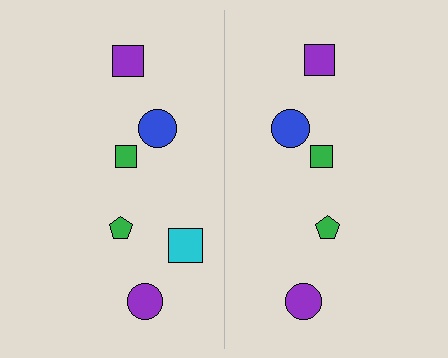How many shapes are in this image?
There are 11 shapes in this image.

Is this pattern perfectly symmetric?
No, the pattern is not perfectly symmetric. A cyan square is missing from the right side.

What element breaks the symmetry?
A cyan square is missing from the right side.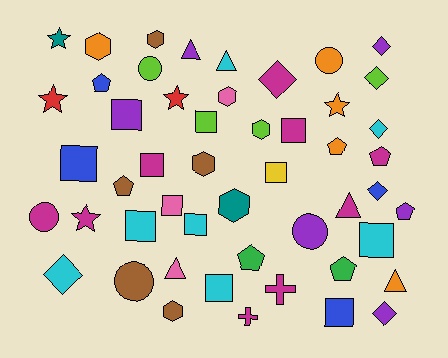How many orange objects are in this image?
There are 5 orange objects.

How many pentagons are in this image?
There are 7 pentagons.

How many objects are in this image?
There are 50 objects.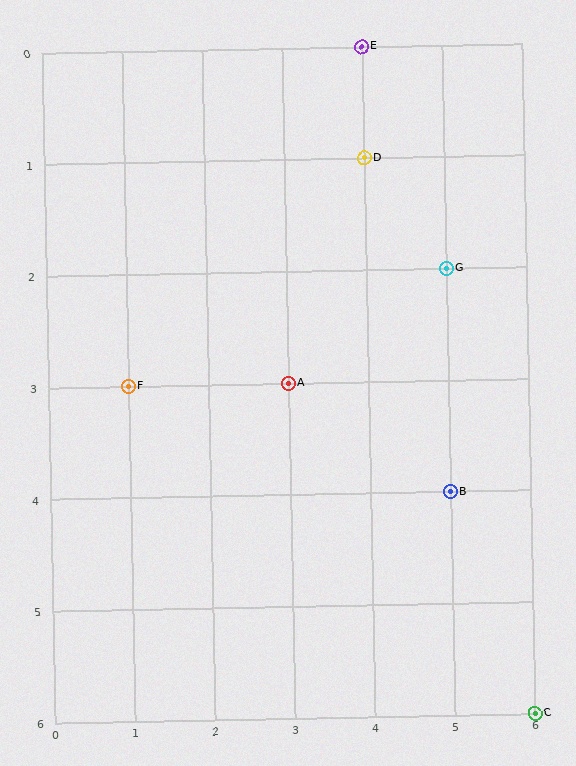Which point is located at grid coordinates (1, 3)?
Point F is at (1, 3).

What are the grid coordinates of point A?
Point A is at grid coordinates (3, 3).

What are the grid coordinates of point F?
Point F is at grid coordinates (1, 3).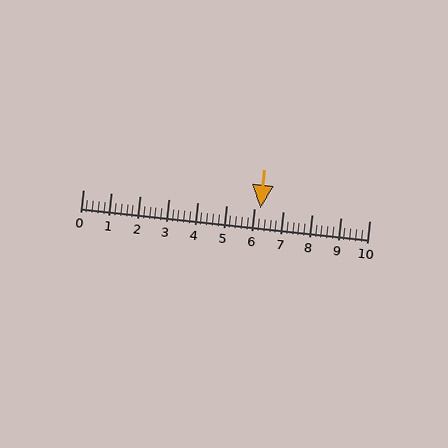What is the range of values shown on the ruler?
The ruler shows values from 0 to 10.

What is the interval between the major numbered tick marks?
The major tick marks are spaced 1 units apart.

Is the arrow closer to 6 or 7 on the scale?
The arrow is closer to 6.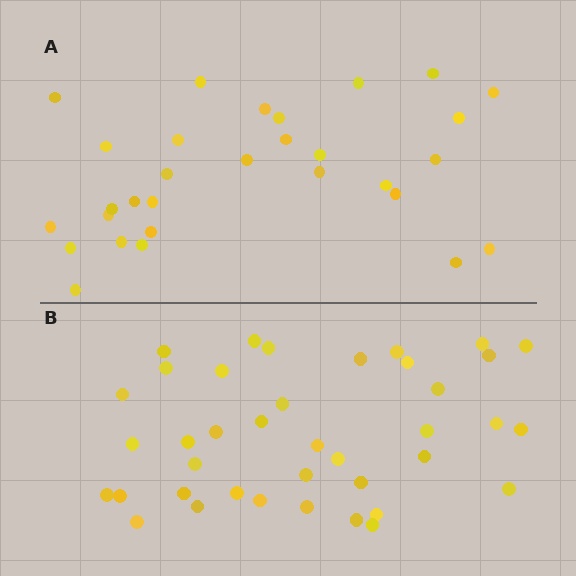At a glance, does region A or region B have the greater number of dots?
Region B (the bottom region) has more dots.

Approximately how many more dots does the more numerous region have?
Region B has roughly 8 or so more dots than region A.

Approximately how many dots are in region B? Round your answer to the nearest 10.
About 40 dots. (The exact count is 39, which rounds to 40.)